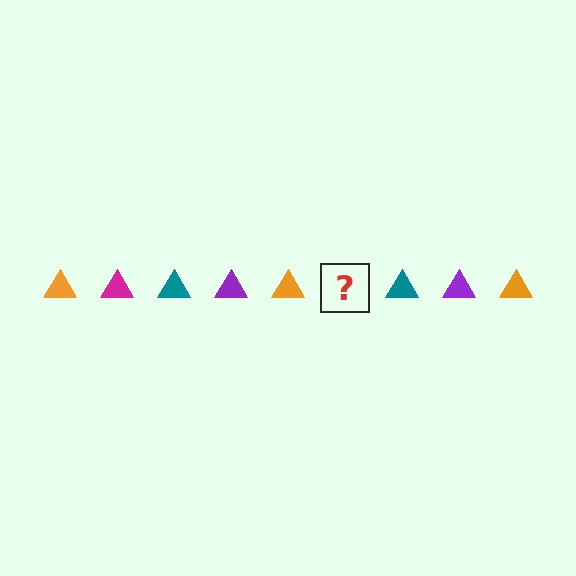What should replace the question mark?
The question mark should be replaced with a magenta triangle.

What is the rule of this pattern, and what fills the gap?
The rule is that the pattern cycles through orange, magenta, teal, purple triangles. The gap should be filled with a magenta triangle.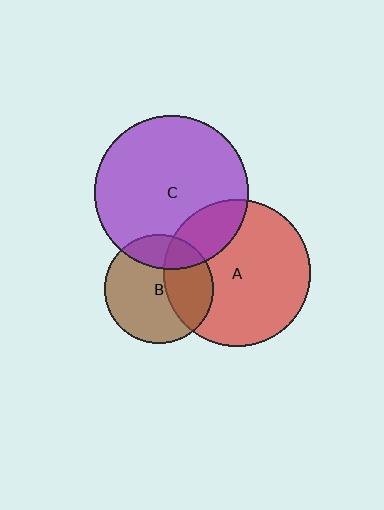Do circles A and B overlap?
Yes.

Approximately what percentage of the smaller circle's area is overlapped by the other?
Approximately 35%.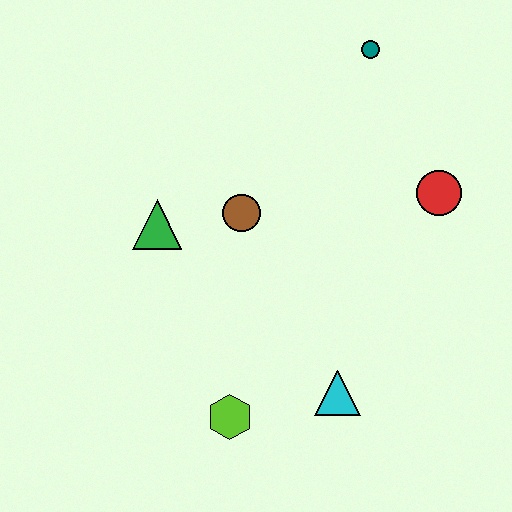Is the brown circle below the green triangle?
No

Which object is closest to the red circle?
The teal circle is closest to the red circle.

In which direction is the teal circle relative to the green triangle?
The teal circle is to the right of the green triangle.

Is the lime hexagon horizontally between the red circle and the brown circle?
No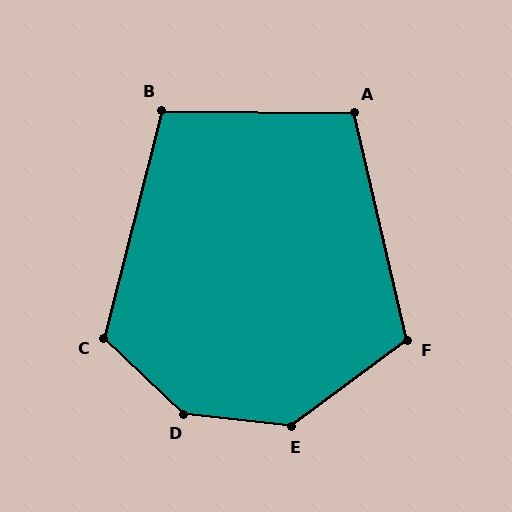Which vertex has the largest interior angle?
D, at approximately 143 degrees.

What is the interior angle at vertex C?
Approximately 119 degrees (obtuse).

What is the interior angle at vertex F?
Approximately 113 degrees (obtuse).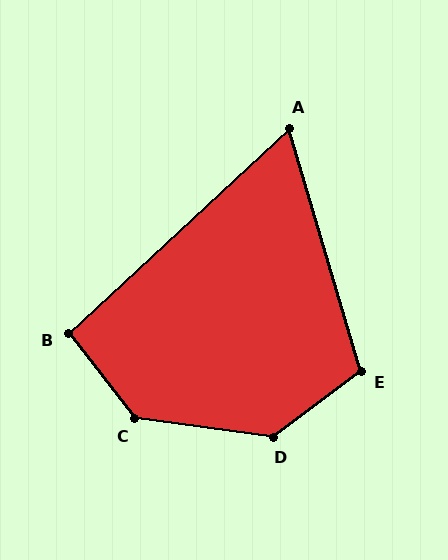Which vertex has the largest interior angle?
C, at approximately 136 degrees.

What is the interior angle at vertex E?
Approximately 110 degrees (obtuse).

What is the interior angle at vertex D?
Approximately 135 degrees (obtuse).